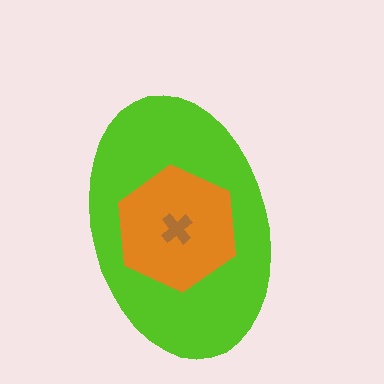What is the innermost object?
The brown cross.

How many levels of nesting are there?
3.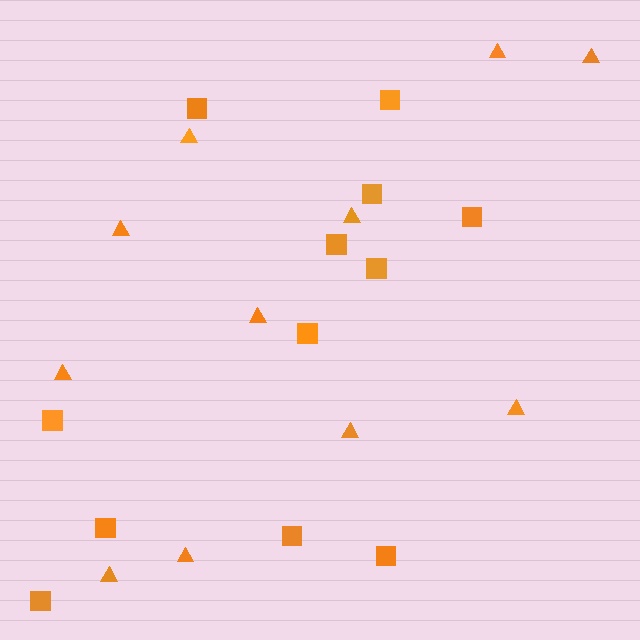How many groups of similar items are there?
There are 2 groups: one group of squares (12) and one group of triangles (11).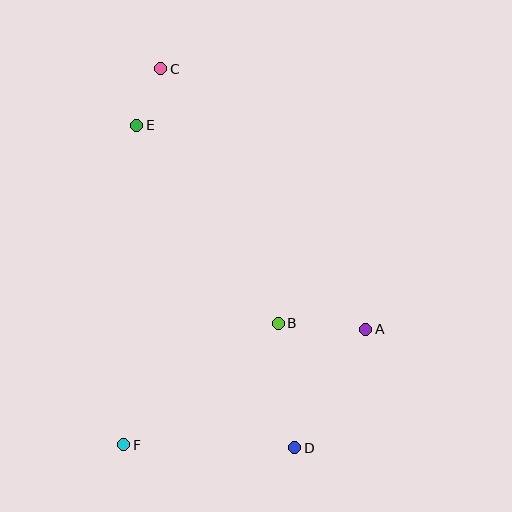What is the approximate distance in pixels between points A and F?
The distance between A and F is approximately 268 pixels.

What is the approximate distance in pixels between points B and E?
The distance between B and E is approximately 244 pixels.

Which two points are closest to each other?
Points C and E are closest to each other.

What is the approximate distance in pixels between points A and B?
The distance between A and B is approximately 88 pixels.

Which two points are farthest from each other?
Points C and D are farthest from each other.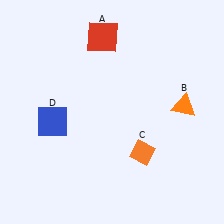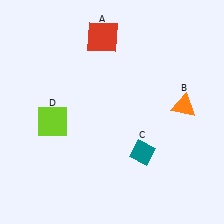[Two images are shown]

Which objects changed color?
C changed from orange to teal. D changed from blue to lime.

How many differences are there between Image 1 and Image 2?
There are 2 differences between the two images.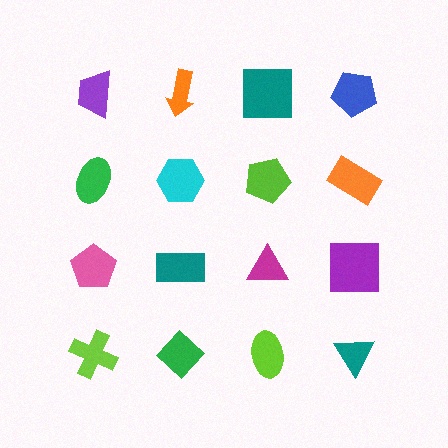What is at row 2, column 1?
A green ellipse.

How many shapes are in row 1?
4 shapes.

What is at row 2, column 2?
A cyan hexagon.